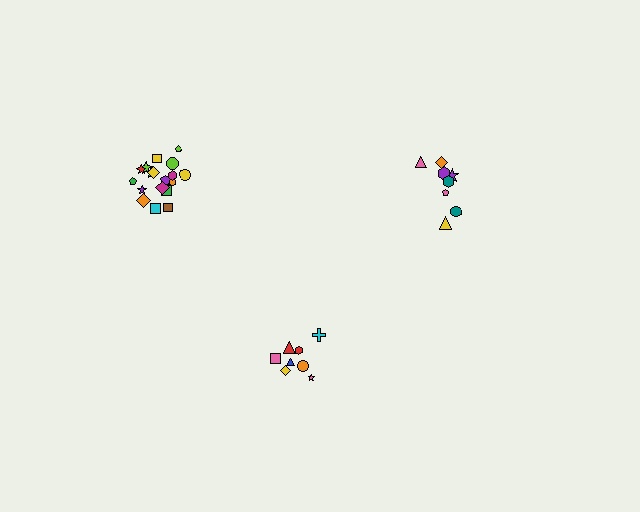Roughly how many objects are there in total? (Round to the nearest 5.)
Roughly 35 objects in total.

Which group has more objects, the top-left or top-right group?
The top-left group.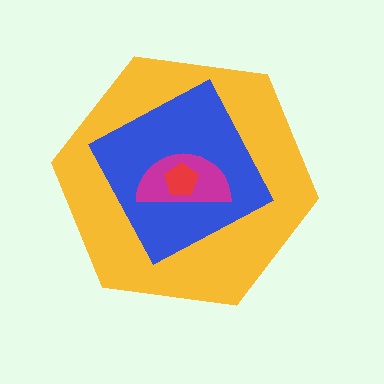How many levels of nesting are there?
4.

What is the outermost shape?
The yellow hexagon.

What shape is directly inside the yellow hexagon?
The blue diamond.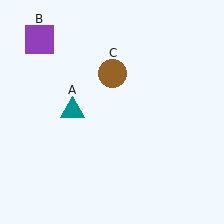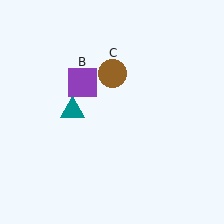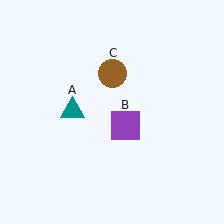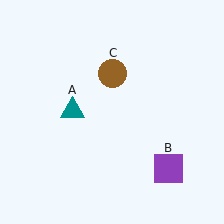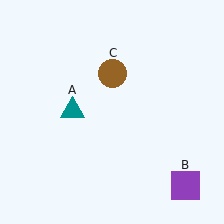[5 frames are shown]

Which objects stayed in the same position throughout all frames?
Teal triangle (object A) and brown circle (object C) remained stationary.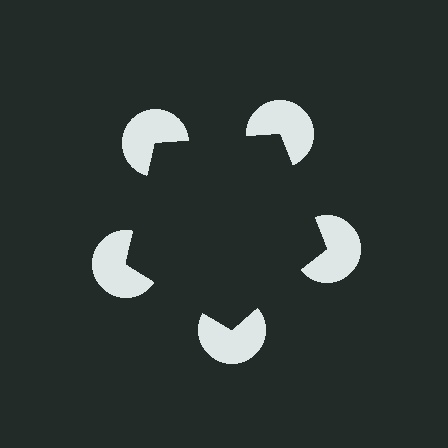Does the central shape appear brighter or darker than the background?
It typically appears slightly darker than the background, even though no actual brightness change is drawn.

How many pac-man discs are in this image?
There are 5 — one at each vertex of the illusory pentagon.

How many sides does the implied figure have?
5 sides.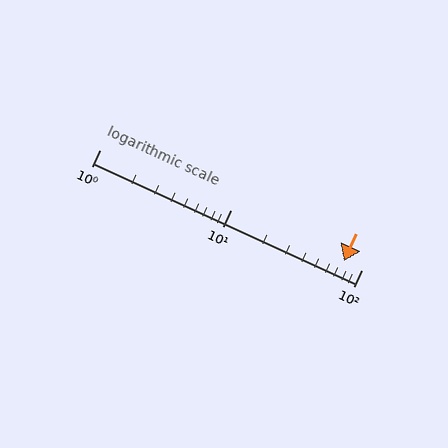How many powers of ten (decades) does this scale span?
The scale spans 2 decades, from 1 to 100.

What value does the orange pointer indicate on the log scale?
The pointer indicates approximately 73.